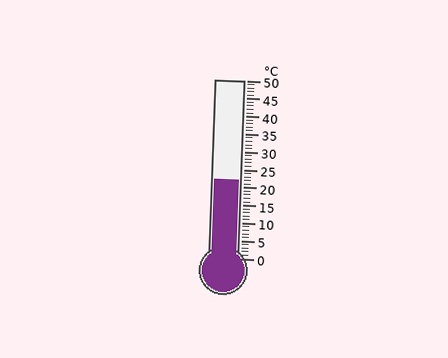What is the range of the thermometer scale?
The thermometer scale ranges from 0°C to 50°C.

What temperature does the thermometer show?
The thermometer shows approximately 22°C.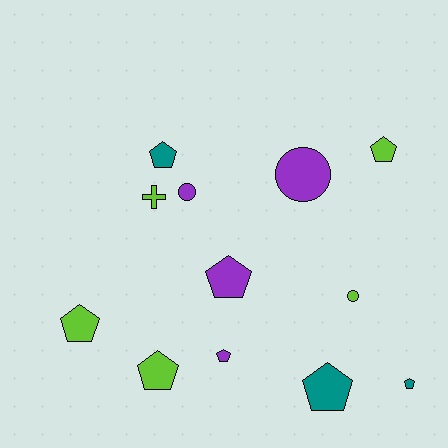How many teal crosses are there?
There are no teal crosses.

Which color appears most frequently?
Lime, with 5 objects.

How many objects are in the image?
There are 12 objects.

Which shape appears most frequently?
Pentagon, with 8 objects.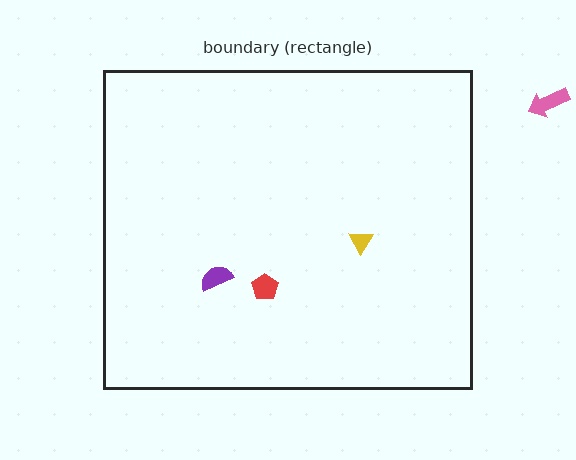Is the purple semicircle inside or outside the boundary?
Inside.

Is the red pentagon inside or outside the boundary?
Inside.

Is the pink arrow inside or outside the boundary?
Outside.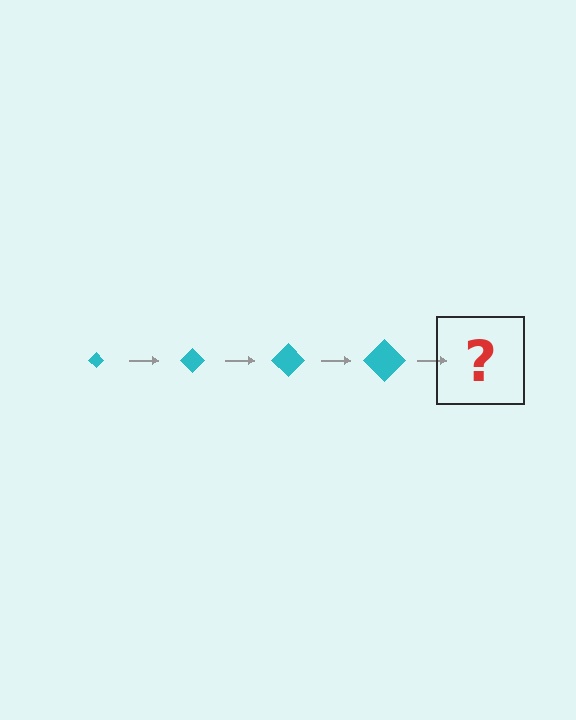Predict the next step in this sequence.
The next step is a cyan diamond, larger than the previous one.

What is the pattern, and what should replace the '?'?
The pattern is that the diamond gets progressively larger each step. The '?' should be a cyan diamond, larger than the previous one.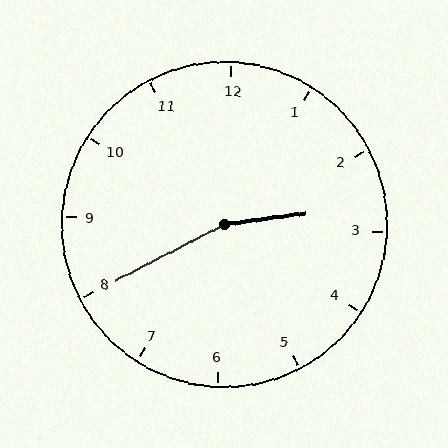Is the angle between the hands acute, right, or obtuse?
It is obtuse.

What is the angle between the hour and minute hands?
Approximately 160 degrees.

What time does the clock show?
2:40.